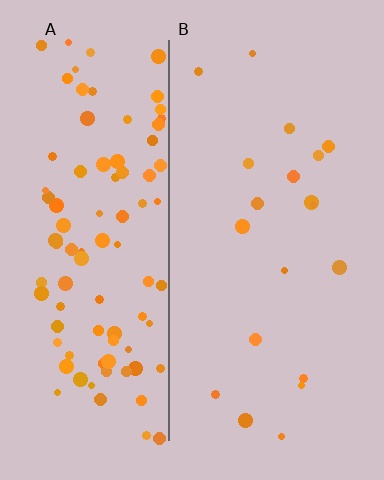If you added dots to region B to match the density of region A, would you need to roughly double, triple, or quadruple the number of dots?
Approximately quadruple.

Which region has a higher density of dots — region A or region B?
A (the left).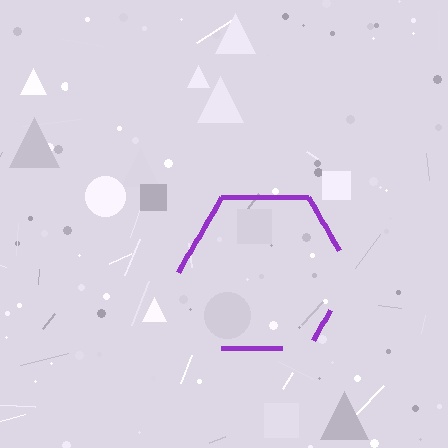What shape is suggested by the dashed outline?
The dashed outline suggests a hexagon.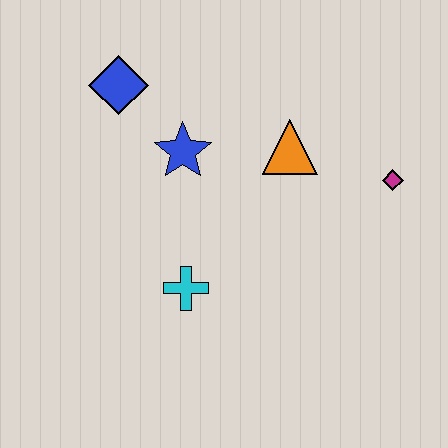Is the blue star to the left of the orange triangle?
Yes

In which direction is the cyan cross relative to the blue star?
The cyan cross is below the blue star.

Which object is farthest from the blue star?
The magenta diamond is farthest from the blue star.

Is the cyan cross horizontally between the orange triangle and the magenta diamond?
No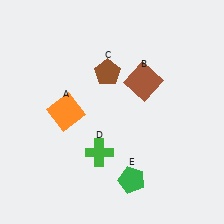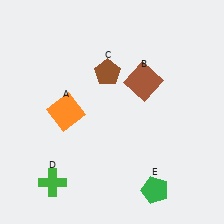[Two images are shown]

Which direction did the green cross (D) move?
The green cross (D) moved left.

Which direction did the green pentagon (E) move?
The green pentagon (E) moved right.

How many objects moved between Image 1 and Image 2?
2 objects moved between the two images.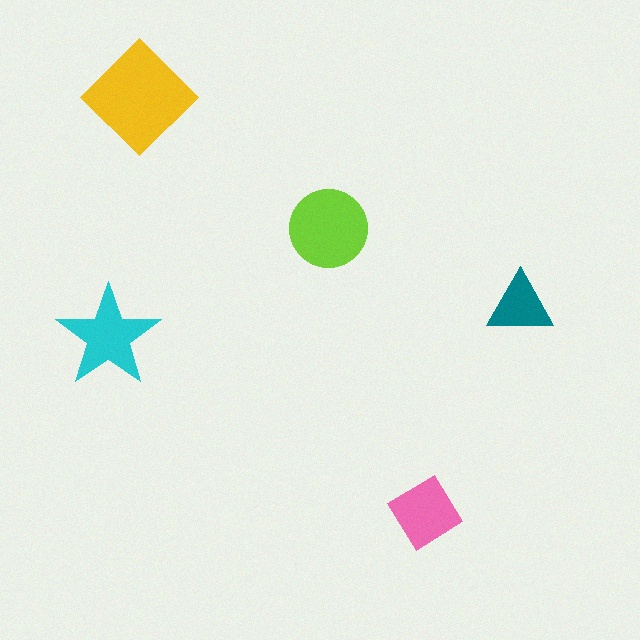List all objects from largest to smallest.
The yellow diamond, the lime circle, the cyan star, the pink diamond, the teal triangle.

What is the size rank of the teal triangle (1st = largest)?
5th.